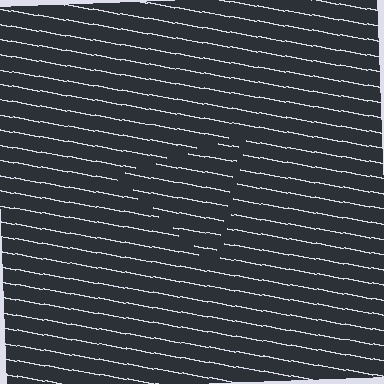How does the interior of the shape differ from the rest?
The interior of the shape contains the same grating, shifted by half a period — the contour is defined by the phase discontinuity where line-ends from the inner and outer gratings abut.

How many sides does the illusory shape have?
3 sides — the line-ends trace a triangle.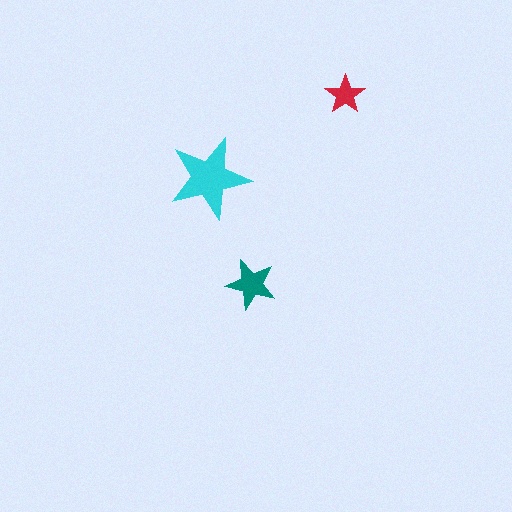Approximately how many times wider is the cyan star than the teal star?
About 1.5 times wider.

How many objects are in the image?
There are 3 objects in the image.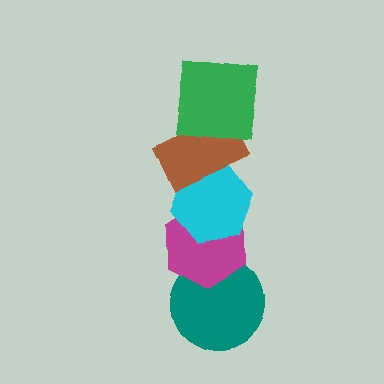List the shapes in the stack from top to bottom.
From top to bottom: the green square, the brown rectangle, the cyan hexagon, the magenta hexagon, the teal circle.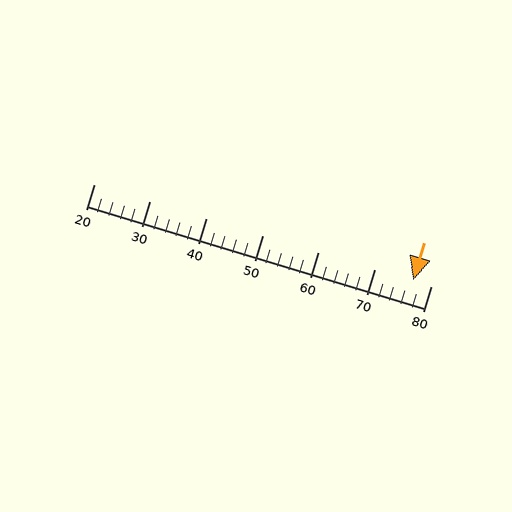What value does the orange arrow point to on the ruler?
The orange arrow points to approximately 77.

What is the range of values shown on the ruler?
The ruler shows values from 20 to 80.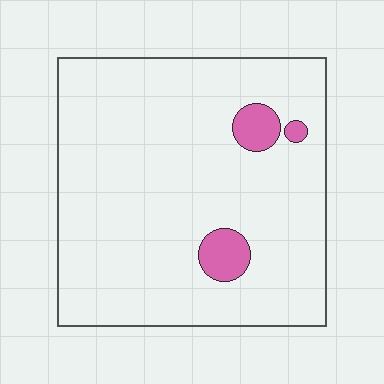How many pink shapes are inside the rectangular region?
3.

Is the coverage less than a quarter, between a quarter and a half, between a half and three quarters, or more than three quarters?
Less than a quarter.